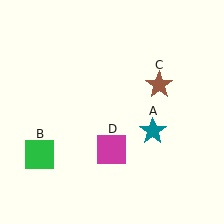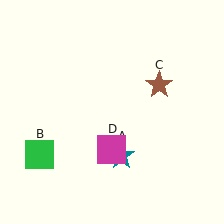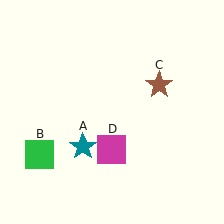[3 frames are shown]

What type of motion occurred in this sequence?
The teal star (object A) rotated clockwise around the center of the scene.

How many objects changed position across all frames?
1 object changed position: teal star (object A).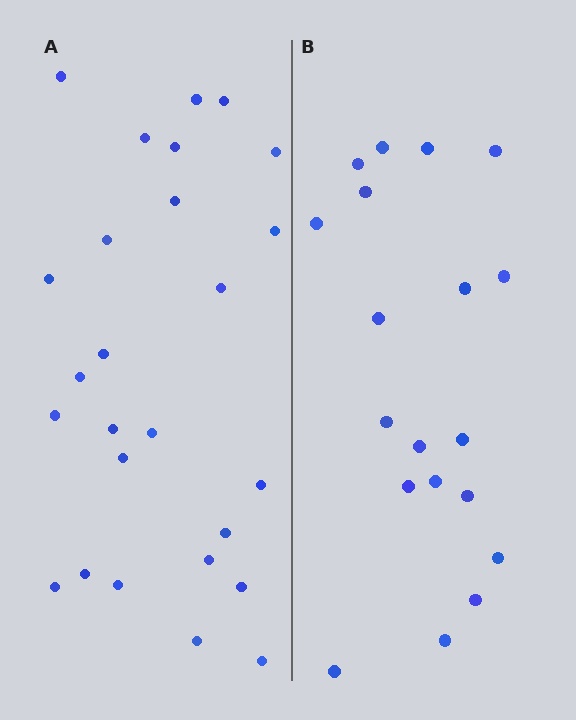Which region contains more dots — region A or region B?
Region A (the left region) has more dots.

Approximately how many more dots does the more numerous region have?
Region A has roughly 8 or so more dots than region B.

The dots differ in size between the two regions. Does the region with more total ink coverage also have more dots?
No. Region B has more total ink coverage because its dots are larger, but region A actually contains more individual dots. Total area can be misleading — the number of items is what matters here.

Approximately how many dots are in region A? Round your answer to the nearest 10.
About 30 dots. (The exact count is 26, which rounds to 30.)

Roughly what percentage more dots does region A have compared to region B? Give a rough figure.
About 35% more.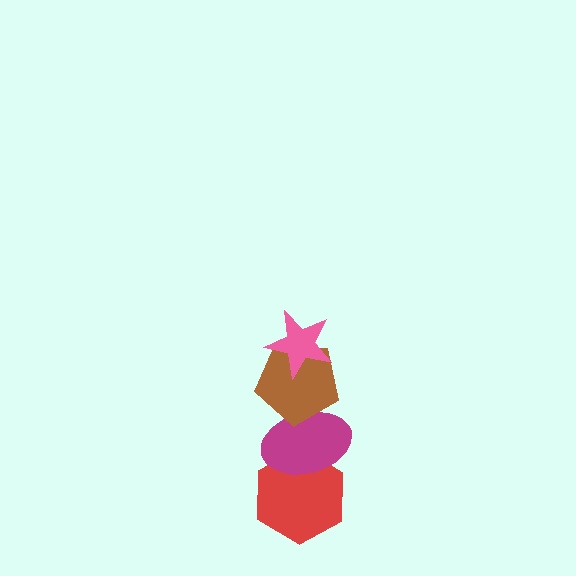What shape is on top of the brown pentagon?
The pink star is on top of the brown pentagon.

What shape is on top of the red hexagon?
The magenta ellipse is on top of the red hexagon.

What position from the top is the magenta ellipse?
The magenta ellipse is 3rd from the top.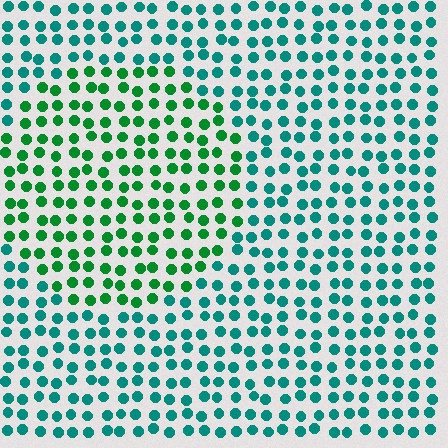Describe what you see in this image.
The image is filled with small teal elements in a uniform arrangement. A circle-shaped region is visible where the elements are tinted to a slightly different hue, forming a subtle color boundary.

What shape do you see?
I see a circle.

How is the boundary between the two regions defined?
The boundary is defined purely by a slight shift in hue (about 38 degrees). Spacing, size, and orientation are identical on both sides.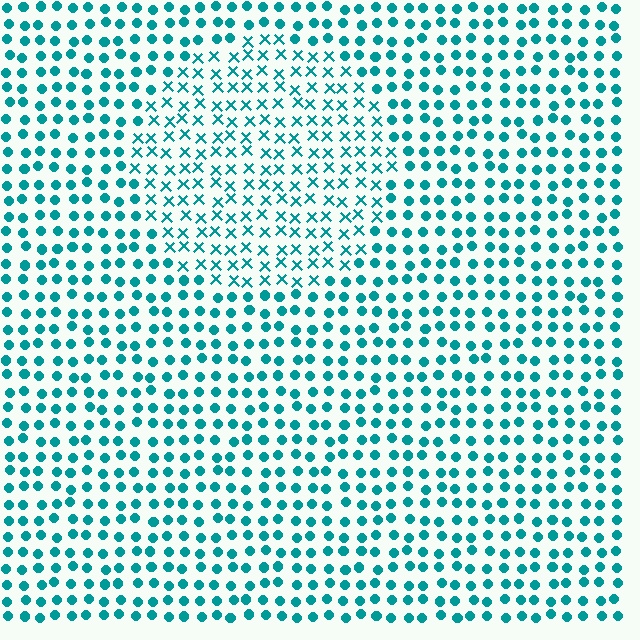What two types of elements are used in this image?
The image uses X marks inside the circle region and circles outside it.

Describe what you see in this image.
The image is filled with small teal elements arranged in a uniform grid. A circle-shaped region contains X marks, while the surrounding area contains circles. The boundary is defined purely by the change in element shape.